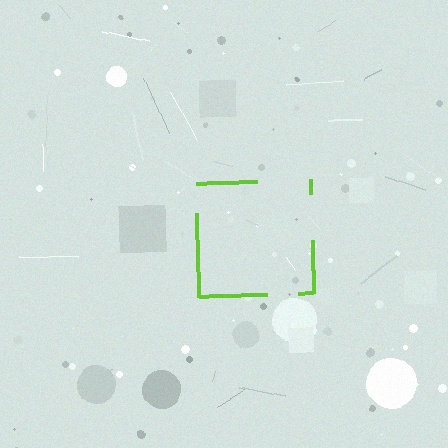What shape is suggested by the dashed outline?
The dashed outline suggests a square.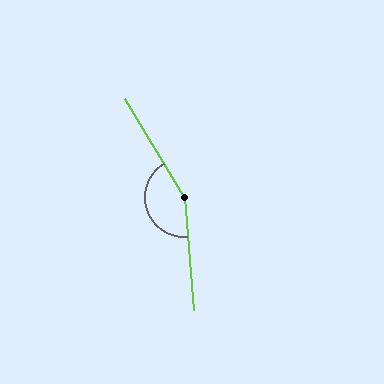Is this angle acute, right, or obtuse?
It is obtuse.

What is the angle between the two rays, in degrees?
Approximately 154 degrees.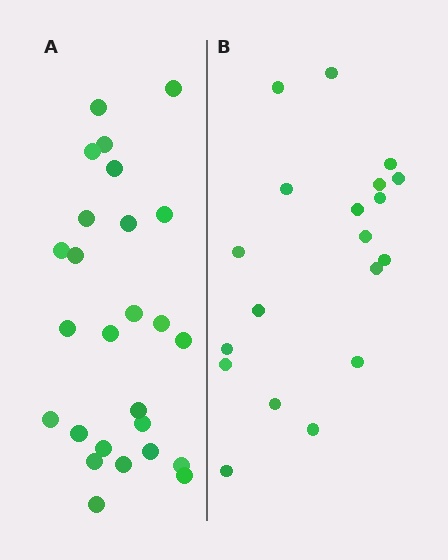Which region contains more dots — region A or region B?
Region A (the left region) has more dots.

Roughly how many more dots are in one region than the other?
Region A has roughly 8 or so more dots than region B.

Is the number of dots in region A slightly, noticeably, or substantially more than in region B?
Region A has noticeably more, but not dramatically so. The ratio is roughly 1.4 to 1.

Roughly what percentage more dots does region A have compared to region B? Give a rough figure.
About 35% more.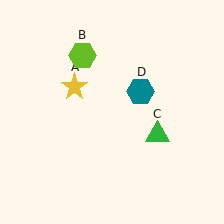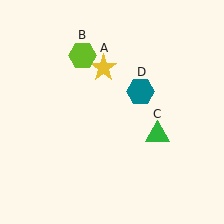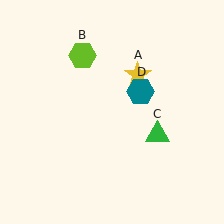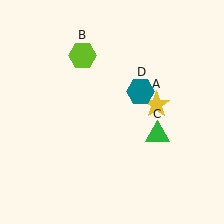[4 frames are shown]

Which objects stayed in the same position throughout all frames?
Lime hexagon (object B) and green triangle (object C) and teal hexagon (object D) remained stationary.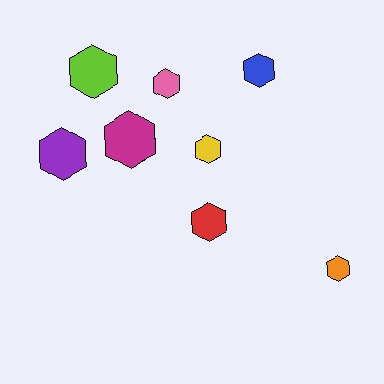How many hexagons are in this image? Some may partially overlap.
There are 8 hexagons.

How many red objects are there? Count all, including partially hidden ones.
There is 1 red object.